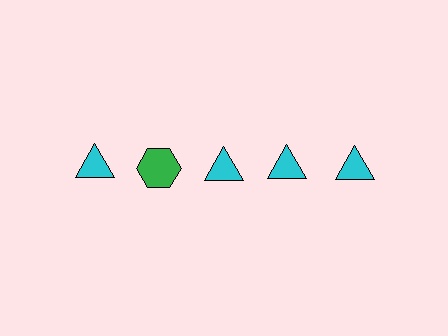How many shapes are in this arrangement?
There are 5 shapes arranged in a grid pattern.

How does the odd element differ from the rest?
It differs in both color (green instead of cyan) and shape (hexagon instead of triangle).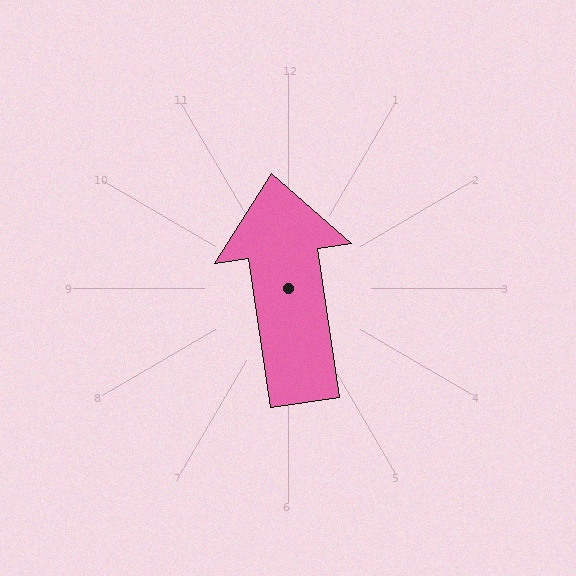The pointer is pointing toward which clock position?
Roughly 12 o'clock.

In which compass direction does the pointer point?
North.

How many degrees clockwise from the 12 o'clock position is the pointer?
Approximately 352 degrees.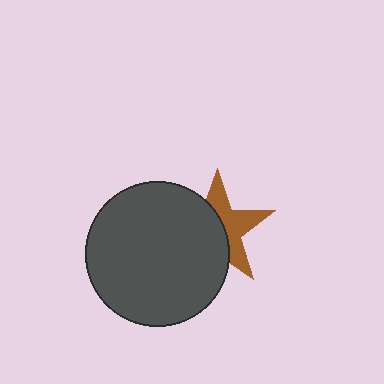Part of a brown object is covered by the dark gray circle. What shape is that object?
It is a star.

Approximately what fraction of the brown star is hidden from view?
Roughly 53% of the brown star is hidden behind the dark gray circle.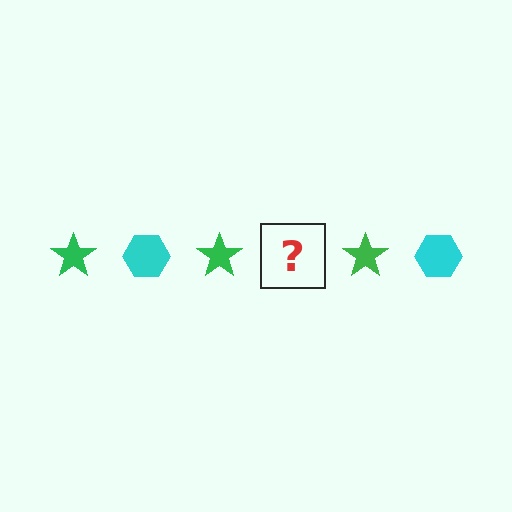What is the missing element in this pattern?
The missing element is a cyan hexagon.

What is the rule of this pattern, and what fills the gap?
The rule is that the pattern alternates between green star and cyan hexagon. The gap should be filled with a cyan hexagon.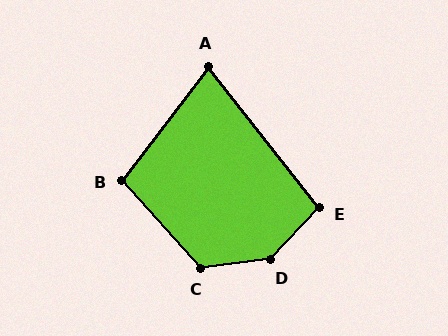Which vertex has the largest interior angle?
D, at approximately 140 degrees.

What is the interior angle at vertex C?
Approximately 125 degrees (obtuse).